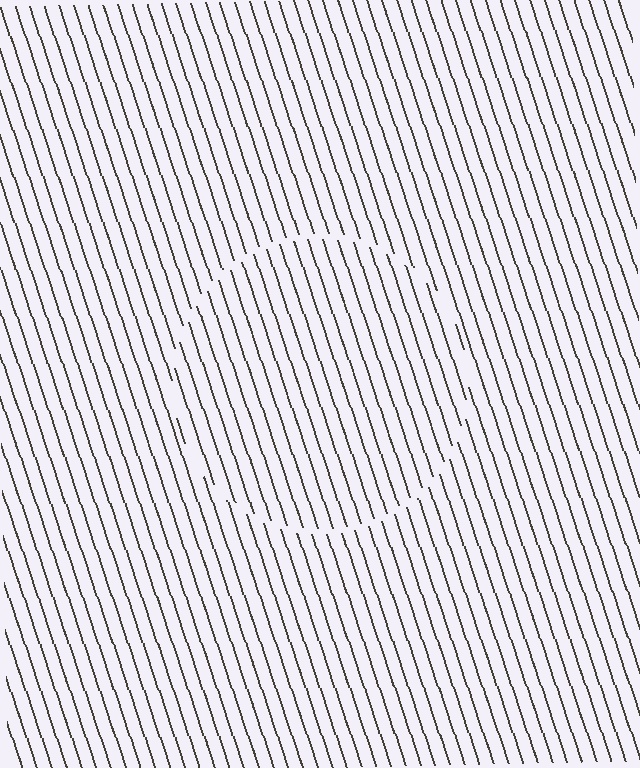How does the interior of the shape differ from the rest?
The interior of the shape contains the same grating, shifted by half a period — the contour is defined by the phase discontinuity where line-ends from the inner and outer gratings abut.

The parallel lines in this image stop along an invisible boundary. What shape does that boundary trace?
An illusory circle. The interior of the shape contains the same grating, shifted by half a period — the contour is defined by the phase discontinuity where line-ends from the inner and outer gratings abut.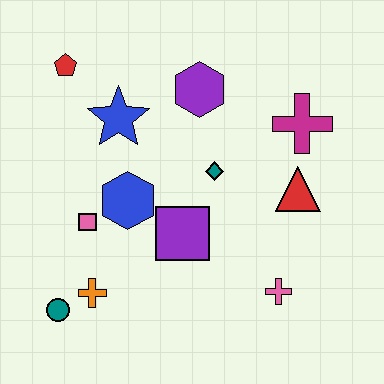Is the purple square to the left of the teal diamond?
Yes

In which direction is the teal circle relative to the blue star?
The teal circle is below the blue star.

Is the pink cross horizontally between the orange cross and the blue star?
No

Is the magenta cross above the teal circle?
Yes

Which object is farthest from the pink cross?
The red pentagon is farthest from the pink cross.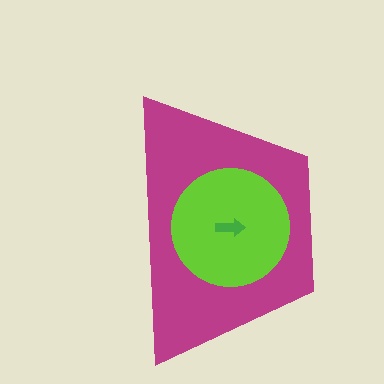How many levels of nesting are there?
3.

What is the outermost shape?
The magenta trapezoid.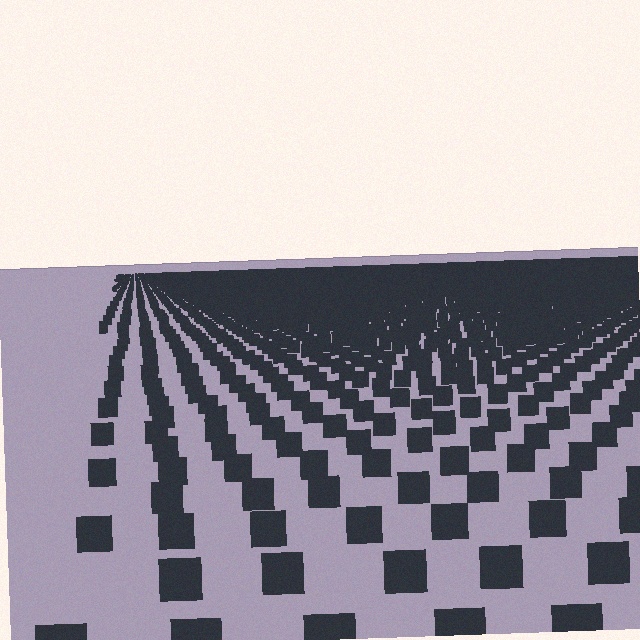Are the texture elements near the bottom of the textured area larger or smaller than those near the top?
Larger. Near the bottom, elements are closer to the viewer and appear at a bigger on-screen size.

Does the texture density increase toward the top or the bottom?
Density increases toward the top.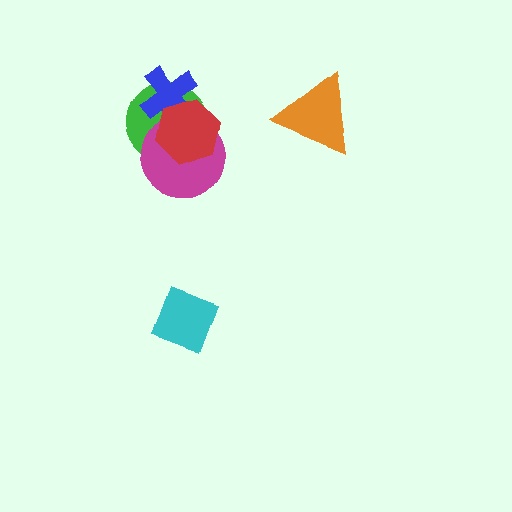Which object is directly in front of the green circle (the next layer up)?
The blue cross is directly in front of the green circle.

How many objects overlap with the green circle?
3 objects overlap with the green circle.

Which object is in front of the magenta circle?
The red hexagon is in front of the magenta circle.